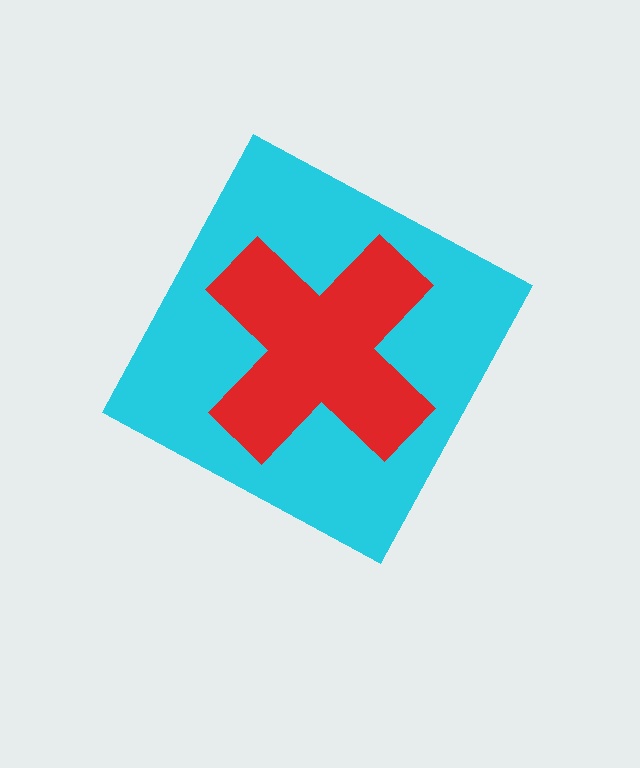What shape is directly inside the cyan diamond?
The red cross.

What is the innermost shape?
The red cross.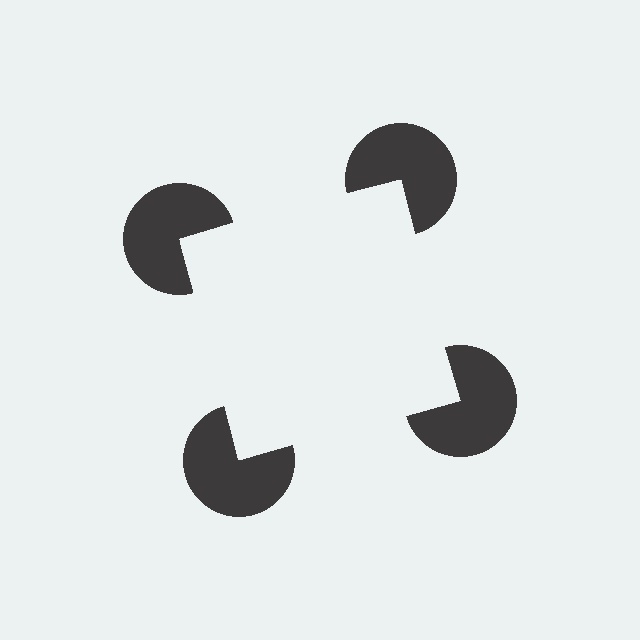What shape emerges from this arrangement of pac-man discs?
An illusory square — its edges are inferred from the aligned wedge cuts in the pac-man discs, not physically drawn.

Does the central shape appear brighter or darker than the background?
It typically appears slightly brighter than the background, even though no actual brightness change is drawn.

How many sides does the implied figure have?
4 sides.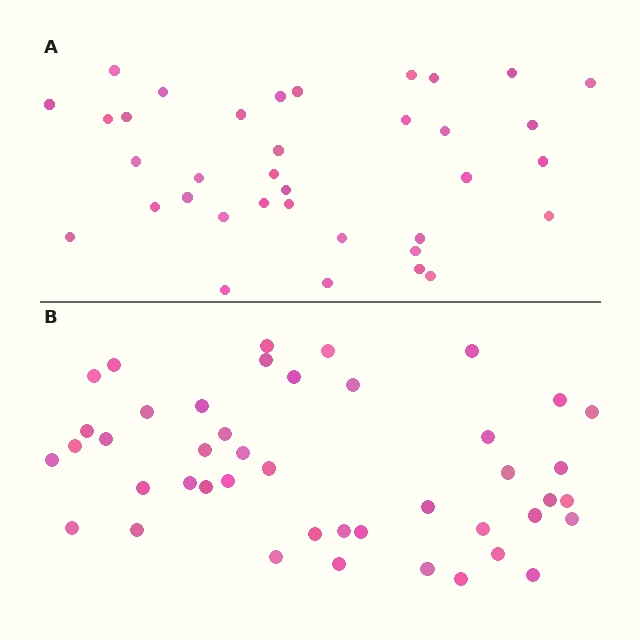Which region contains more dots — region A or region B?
Region B (the bottom region) has more dots.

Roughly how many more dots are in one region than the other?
Region B has roughly 8 or so more dots than region A.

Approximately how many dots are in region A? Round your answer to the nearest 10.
About 40 dots. (The exact count is 36, which rounds to 40.)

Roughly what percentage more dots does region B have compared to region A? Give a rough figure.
About 20% more.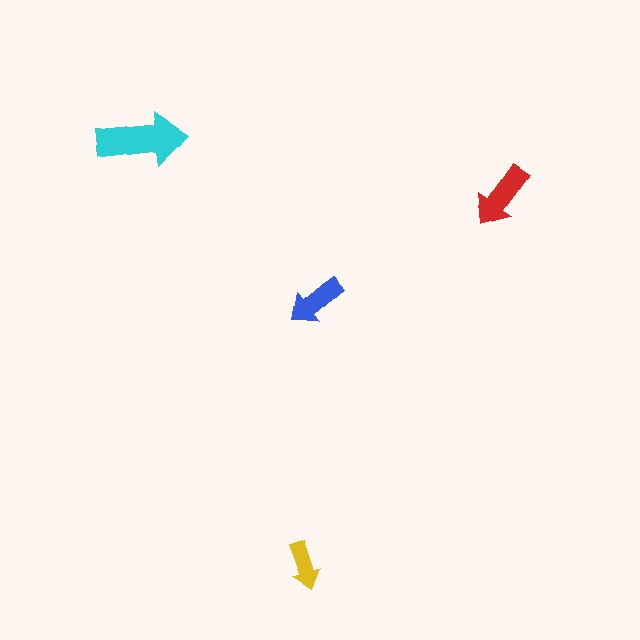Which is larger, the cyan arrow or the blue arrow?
The cyan one.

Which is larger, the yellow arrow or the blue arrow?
The blue one.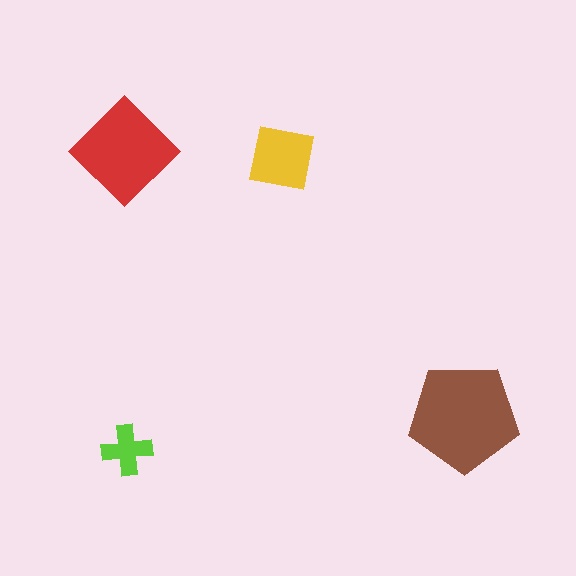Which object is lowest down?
The lime cross is bottommost.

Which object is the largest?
The brown pentagon.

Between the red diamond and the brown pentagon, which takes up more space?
The brown pentagon.